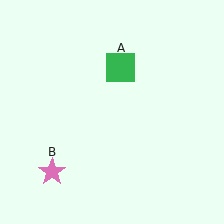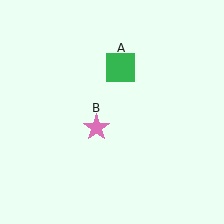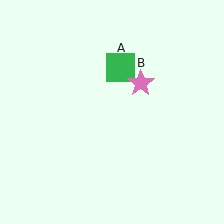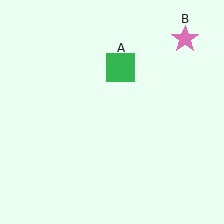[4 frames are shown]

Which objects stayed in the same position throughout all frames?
Green square (object A) remained stationary.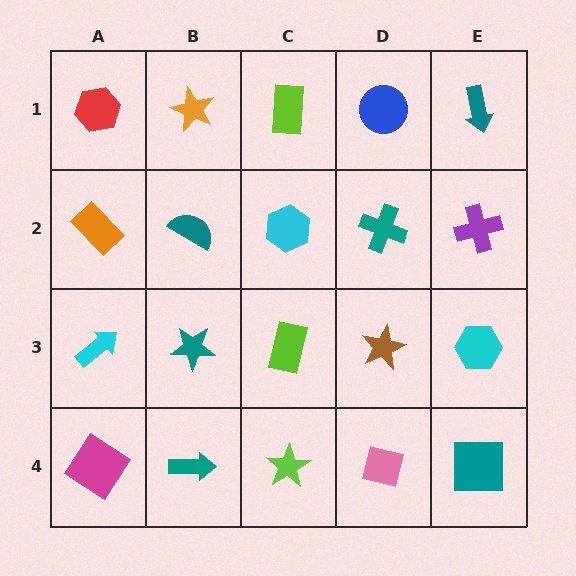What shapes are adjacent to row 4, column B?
A teal star (row 3, column B), a magenta diamond (row 4, column A), a lime star (row 4, column C).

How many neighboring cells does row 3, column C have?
4.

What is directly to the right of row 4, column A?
A teal arrow.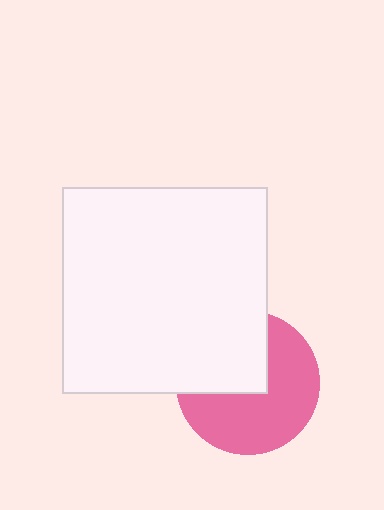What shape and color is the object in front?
The object in front is a white square.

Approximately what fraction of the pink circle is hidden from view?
Roughly 39% of the pink circle is hidden behind the white square.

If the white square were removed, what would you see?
You would see the complete pink circle.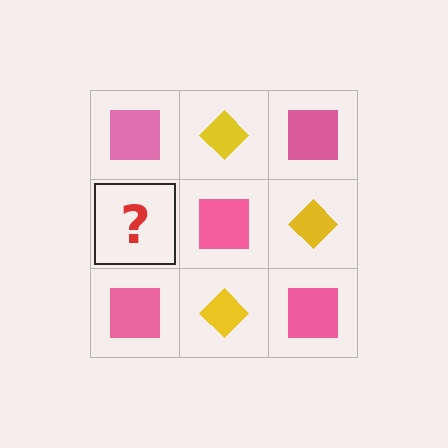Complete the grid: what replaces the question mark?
The question mark should be replaced with a yellow diamond.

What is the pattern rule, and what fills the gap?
The rule is that it alternates pink square and yellow diamond in a checkerboard pattern. The gap should be filled with a yellow diamond.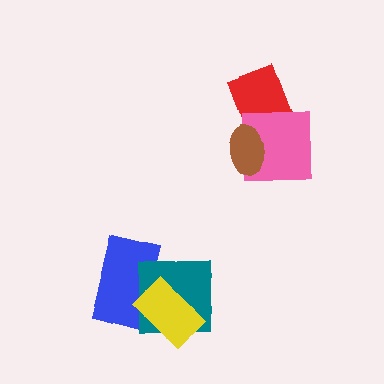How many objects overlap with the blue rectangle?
2 objects overlap with the blue rectangle.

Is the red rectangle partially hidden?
Yes, it is partially covered by another shape.